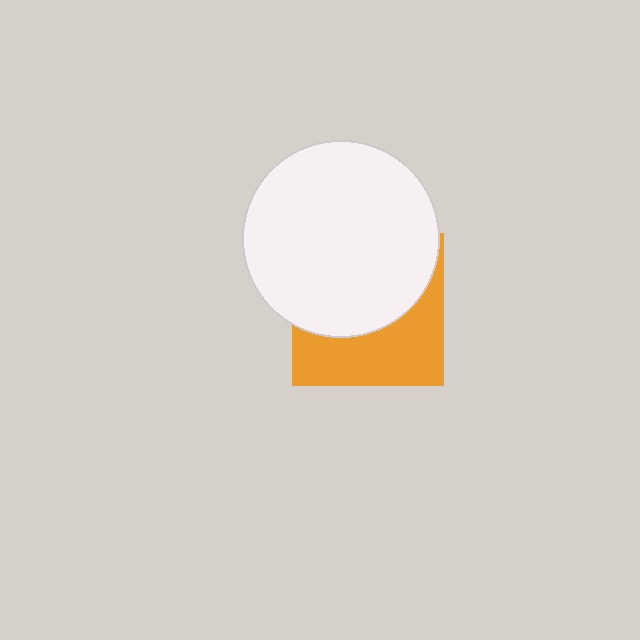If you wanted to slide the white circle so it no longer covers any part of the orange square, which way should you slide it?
Slide it up — that is the most direct way to separate the two shapes.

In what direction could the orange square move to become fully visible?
The orange square could move down. That would shift it out from behind the white circle entirely.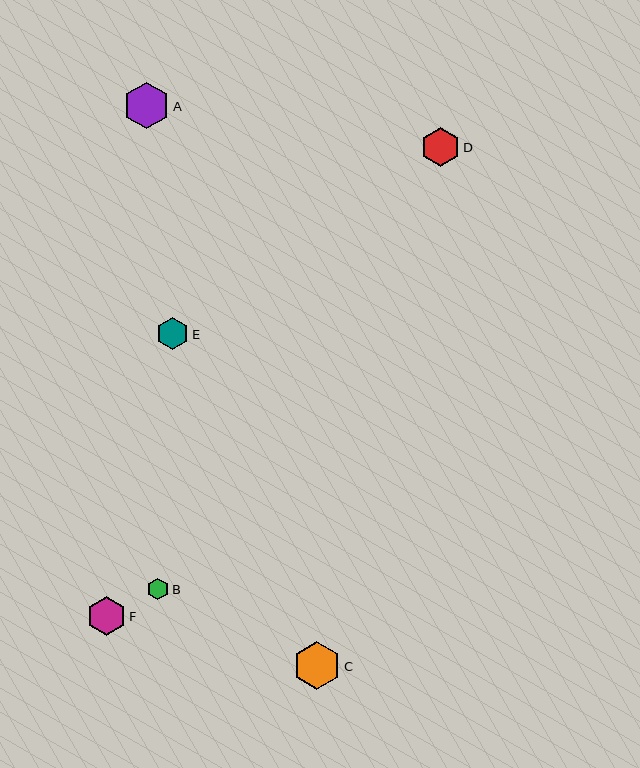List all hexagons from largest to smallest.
From largest to smallest: C, A, D, F, E, B.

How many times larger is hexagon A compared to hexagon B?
Hexagon A is approximately 2.2 times the size of hexagon B.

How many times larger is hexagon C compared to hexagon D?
Hexagon C is approximately 1.2 times the size of hexagon D.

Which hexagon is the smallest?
Hexagon B is the smallest with a size of approximately 21 pixels.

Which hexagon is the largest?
Hexagon C is the largest with a size of approximately 48 pixels.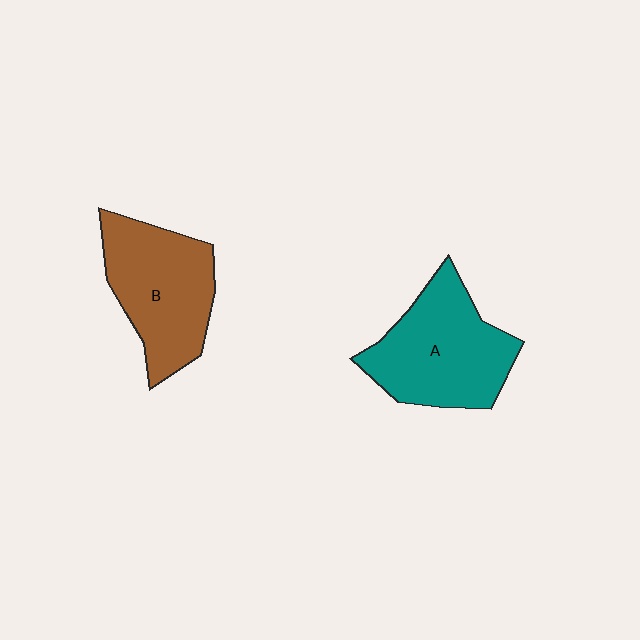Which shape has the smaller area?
Shape B (brown).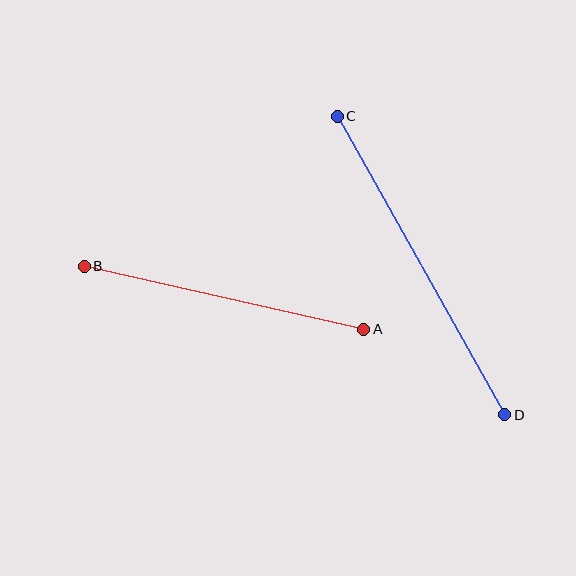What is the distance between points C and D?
The distance is approximately 342 pixels.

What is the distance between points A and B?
The distance is approximately 287 pixels.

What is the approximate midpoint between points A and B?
The midpoint is at approximately (224, 298) pixels.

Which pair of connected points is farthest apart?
Points C and D are farthest apart.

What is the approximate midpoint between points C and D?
The midpoint is at approximately (421, 265) pixels.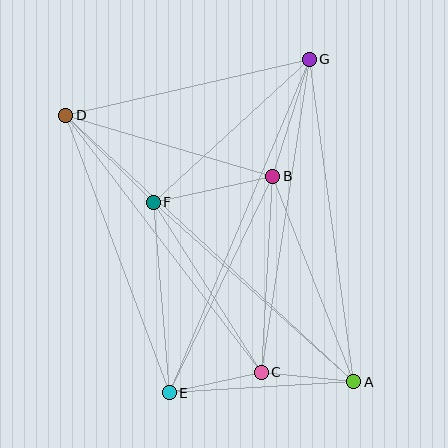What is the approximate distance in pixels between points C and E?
The distance between C and E is approximately 94 pixels.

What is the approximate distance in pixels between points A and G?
The distance between A and G is approximately 326 pixels.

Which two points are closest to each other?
Points A and C are closest to each other.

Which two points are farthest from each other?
Points A and D are farthest from each other.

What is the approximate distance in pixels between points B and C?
The distance between B and C is approximately 196 pixels.